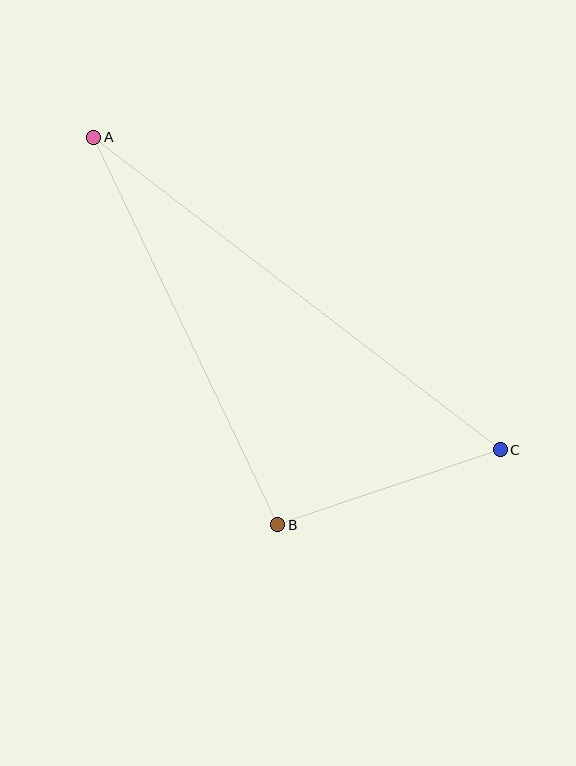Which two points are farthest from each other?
Points A and C are farthest from each other.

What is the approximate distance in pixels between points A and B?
The distance between A and B is approximately 429 pixels.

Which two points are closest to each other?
Points B and C are closest to each other.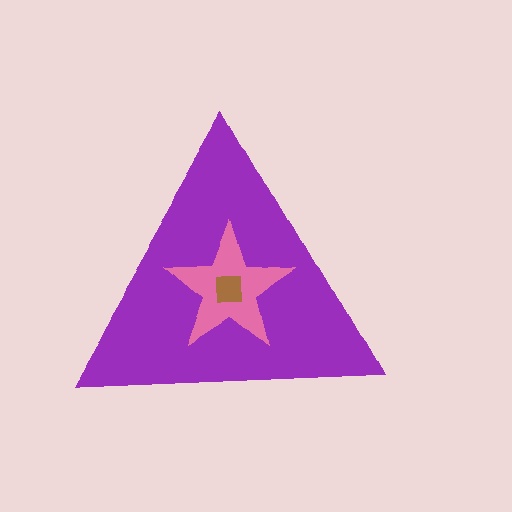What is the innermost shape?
The brown square.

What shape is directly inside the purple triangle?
The pink star.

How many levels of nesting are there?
3.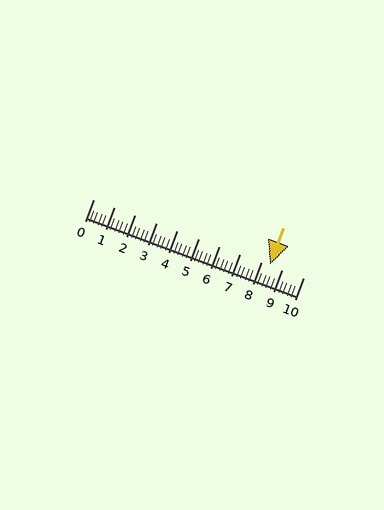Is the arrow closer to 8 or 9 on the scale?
The arrow is closer to 8.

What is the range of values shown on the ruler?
The ruler shows values from 0 to 10.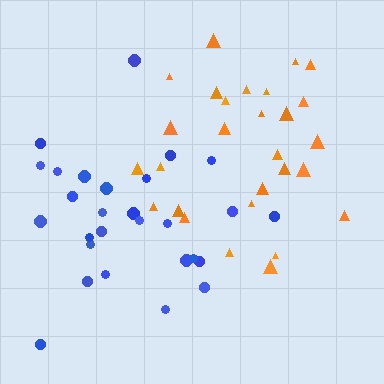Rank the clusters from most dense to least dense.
blue, orange.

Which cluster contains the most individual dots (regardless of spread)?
Blue (28).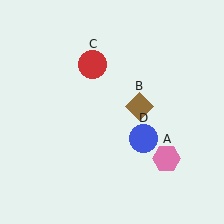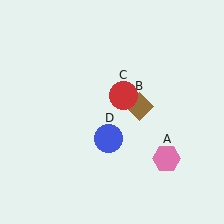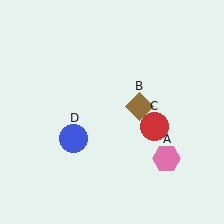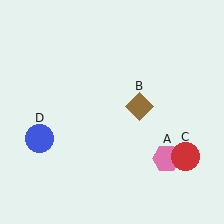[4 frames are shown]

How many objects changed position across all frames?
2 objects changed position: red circle (object C), blue circle (object D).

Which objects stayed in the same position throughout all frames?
Pink hexagon (object A) and brown diamond (object B) remained stationary.